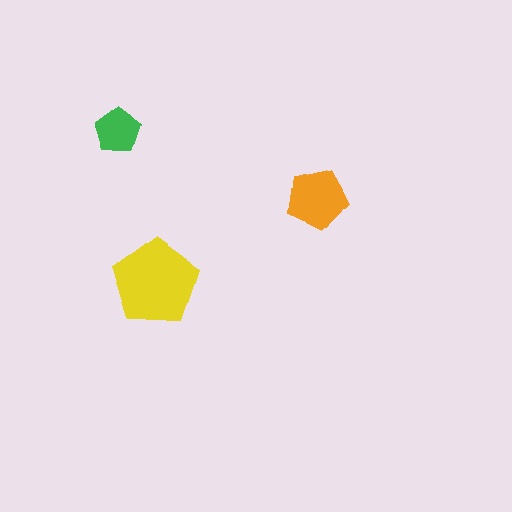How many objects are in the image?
There are 3 objects in the image.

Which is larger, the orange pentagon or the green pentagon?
The orange one.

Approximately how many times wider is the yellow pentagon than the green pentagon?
About 2 times wider.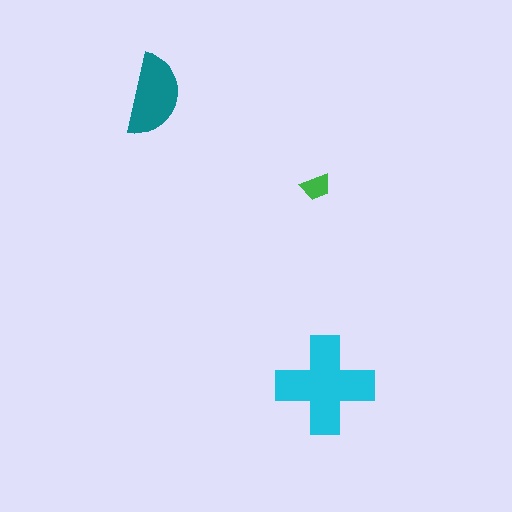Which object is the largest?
The cyan cross.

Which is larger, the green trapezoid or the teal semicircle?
The teal semicircle.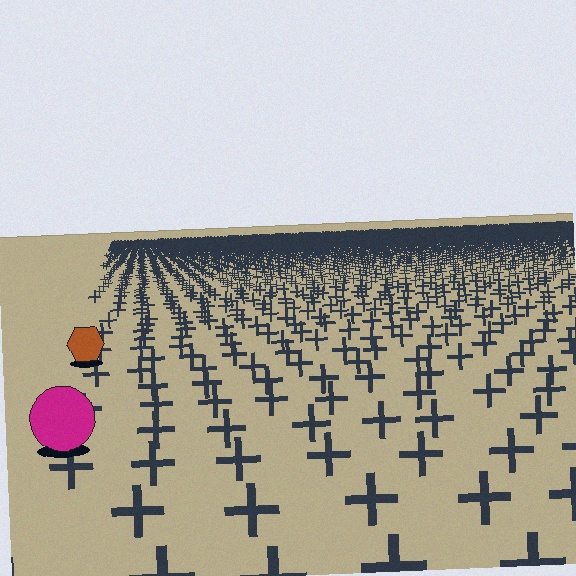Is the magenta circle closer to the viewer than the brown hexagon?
Yes. The magenta circle is closer — you can tell from the texture gradient: the ground texture is coarser near it.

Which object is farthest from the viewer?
The brown hexagon is farthest from the viewer. It appears smaller and the ground texture around it is denser.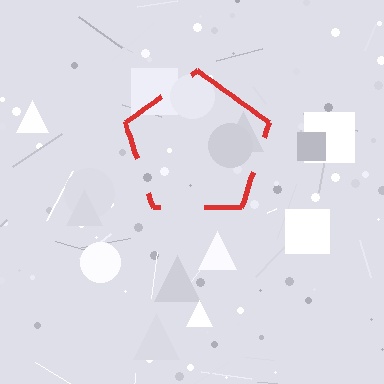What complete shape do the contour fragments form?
The contour fragments form a pentagon.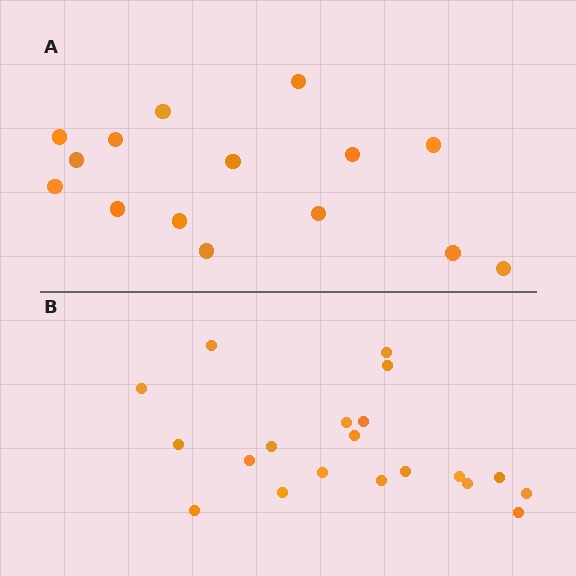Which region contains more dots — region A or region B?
Region B (the bottom region) has more dots.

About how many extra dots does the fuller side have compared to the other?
Region B has about 5 more dots than region A.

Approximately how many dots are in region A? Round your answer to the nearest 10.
About 20 dots. (The exact count is 15, which rounds to 20.)